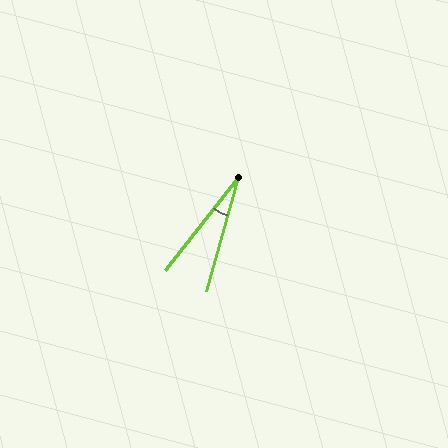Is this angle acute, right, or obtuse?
It is acute.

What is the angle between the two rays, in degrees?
Approximately 23 degrees.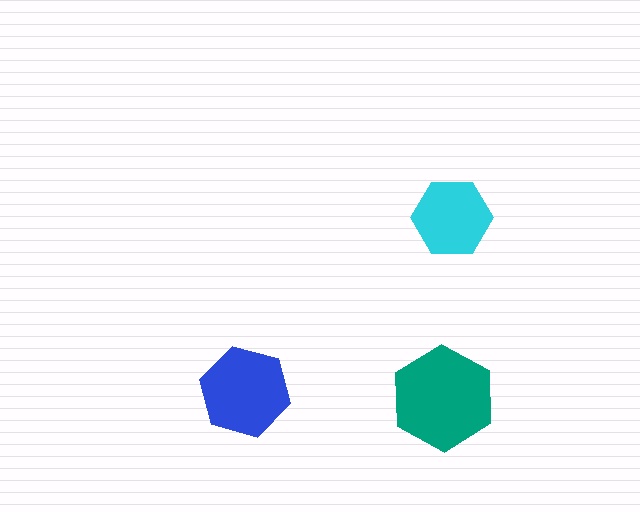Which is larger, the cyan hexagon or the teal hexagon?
The teal one.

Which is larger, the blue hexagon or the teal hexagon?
The teal one.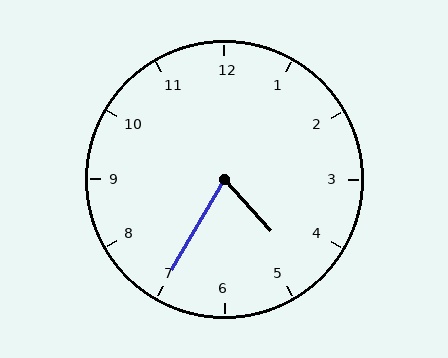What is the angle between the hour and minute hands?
Approximately 72 degrees.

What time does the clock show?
4:35.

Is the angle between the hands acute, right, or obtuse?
It is acute.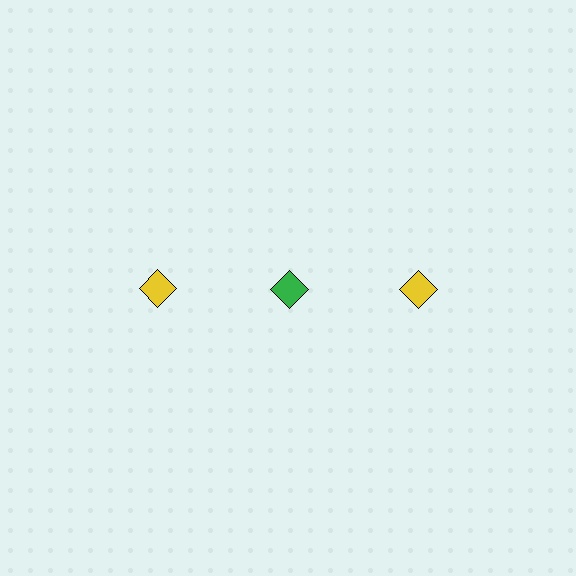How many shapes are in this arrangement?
There are 3 shapes arranged in a grid pattern.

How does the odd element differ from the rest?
It has a different color: green instead of yellow.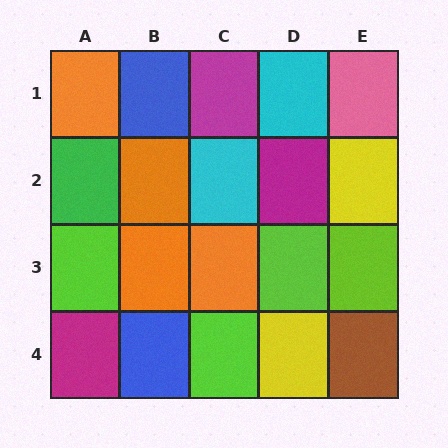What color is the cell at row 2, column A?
Green.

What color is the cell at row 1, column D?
Cyan.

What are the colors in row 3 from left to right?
Lime, orange, orange, lime, lime.